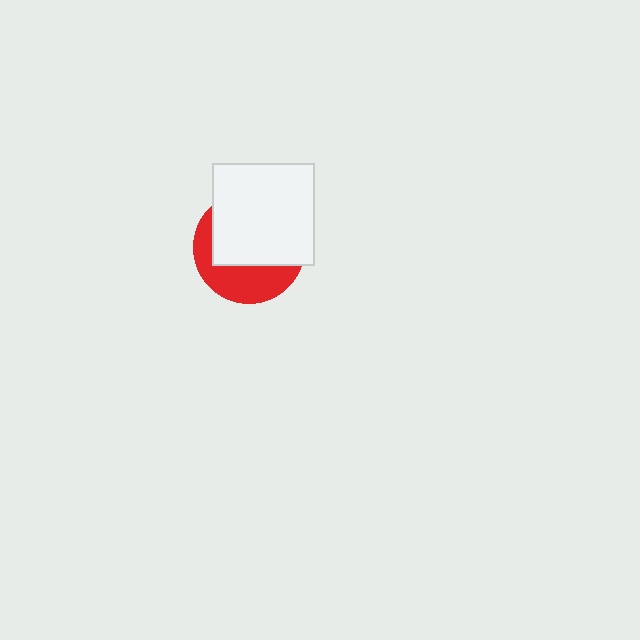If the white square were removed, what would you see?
You would see the complete red circle.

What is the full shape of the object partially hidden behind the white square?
The partially hidden object is a red circle.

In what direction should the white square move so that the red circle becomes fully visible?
The white square should move up. That is the shortest direction to clear the overlap and leave the red circle fully visible.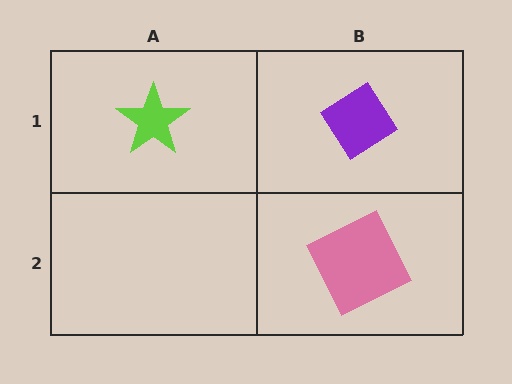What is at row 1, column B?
A purple diamond.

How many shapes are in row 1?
2 shapes.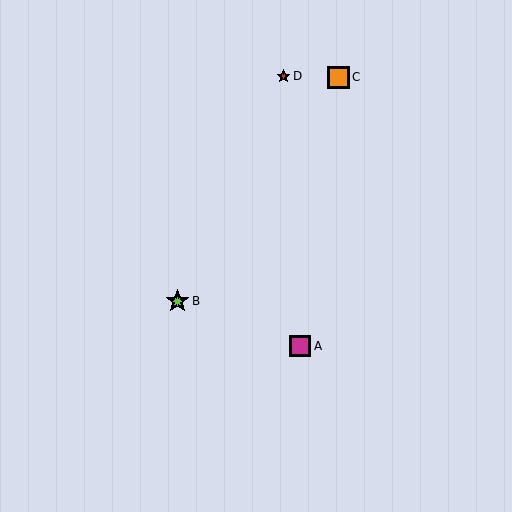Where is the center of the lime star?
The center of the lime star is at (178, 301).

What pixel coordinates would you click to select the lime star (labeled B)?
Click at (178, 301) to select the lime star B.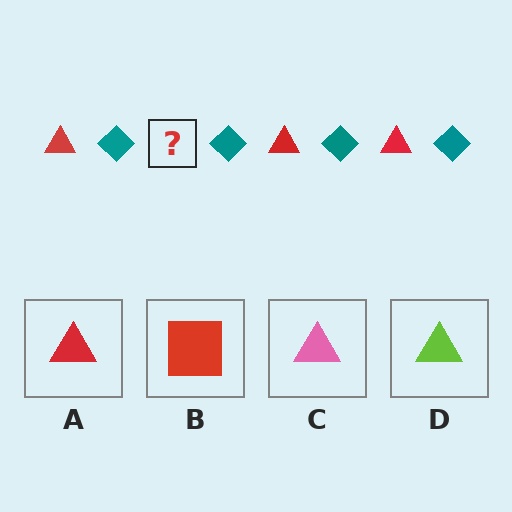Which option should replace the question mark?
Option A.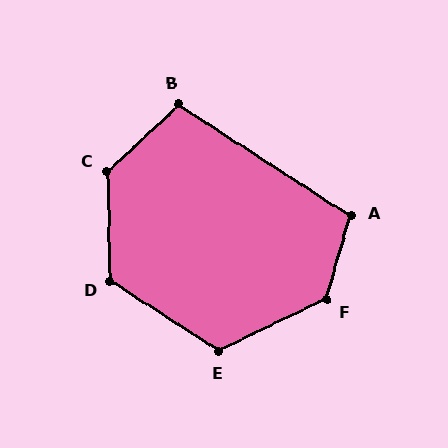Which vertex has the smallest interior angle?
B, at approximately 104 degrees.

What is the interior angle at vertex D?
Approximately 124 degrees (obtuse).